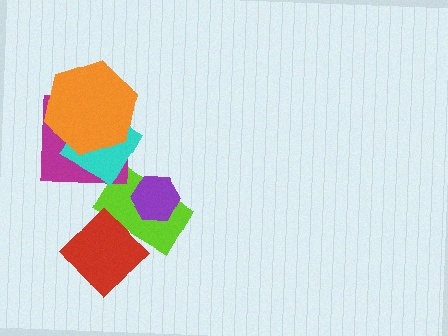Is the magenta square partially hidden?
Yes, it is partially covered by another shape.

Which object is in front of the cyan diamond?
The orange hexagon is in front of the cyan diamond.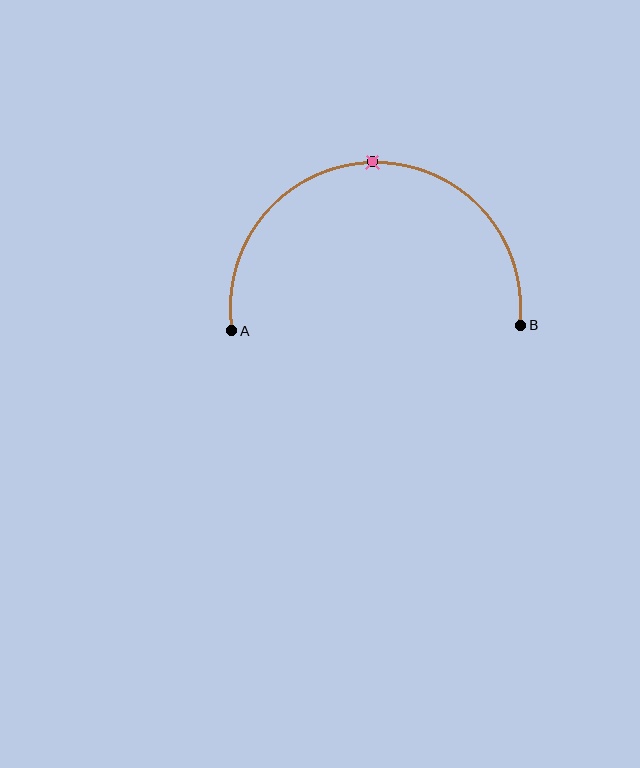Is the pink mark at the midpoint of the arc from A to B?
Yes. The pink mark lies on the arc at equal arc-length from both A and B — it is the arc midpoint.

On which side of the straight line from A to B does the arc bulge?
The arc bulges above the straight line connecting A and B.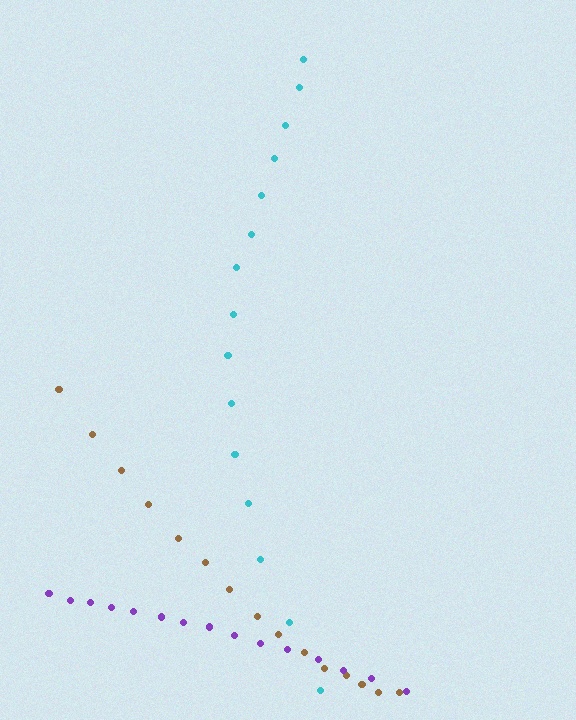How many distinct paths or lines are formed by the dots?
There are 3 distinct paths.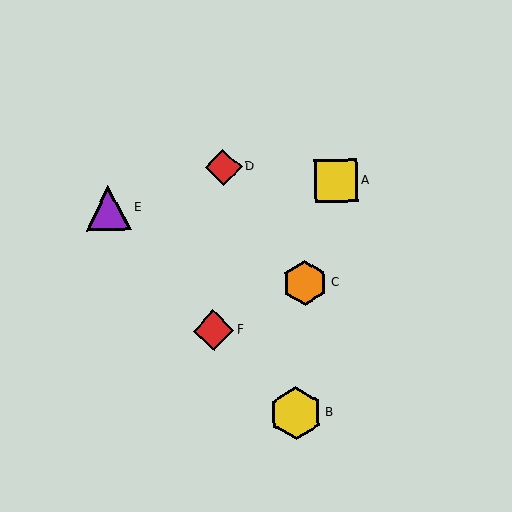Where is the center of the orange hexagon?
The center of the orange hexagon is at (305, 283).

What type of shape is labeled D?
Shape D is a red diamond.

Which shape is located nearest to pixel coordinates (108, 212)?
The purple triangle (labeled E) at (108, 208) is nearest to that location.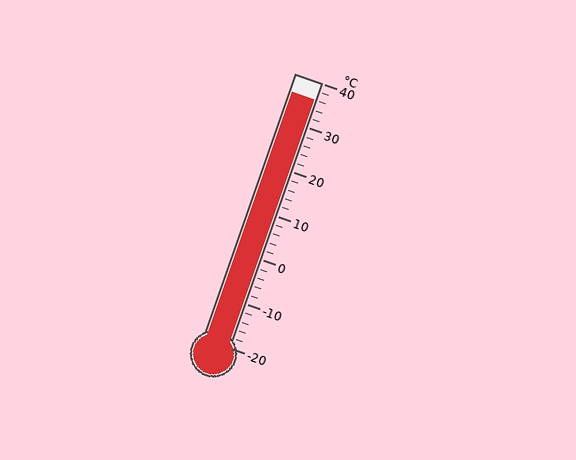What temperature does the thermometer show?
The thermometer shows approximately 36°C.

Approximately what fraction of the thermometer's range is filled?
The thermometer is filled to approximately 95% of its range.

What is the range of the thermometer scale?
The thermometer scale ranges from -20°C to 40°C.